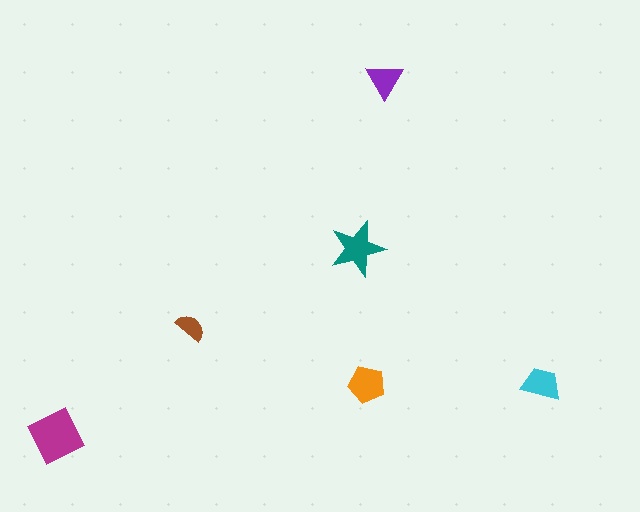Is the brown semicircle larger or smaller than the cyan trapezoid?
Smaller.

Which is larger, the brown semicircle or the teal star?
The teal star.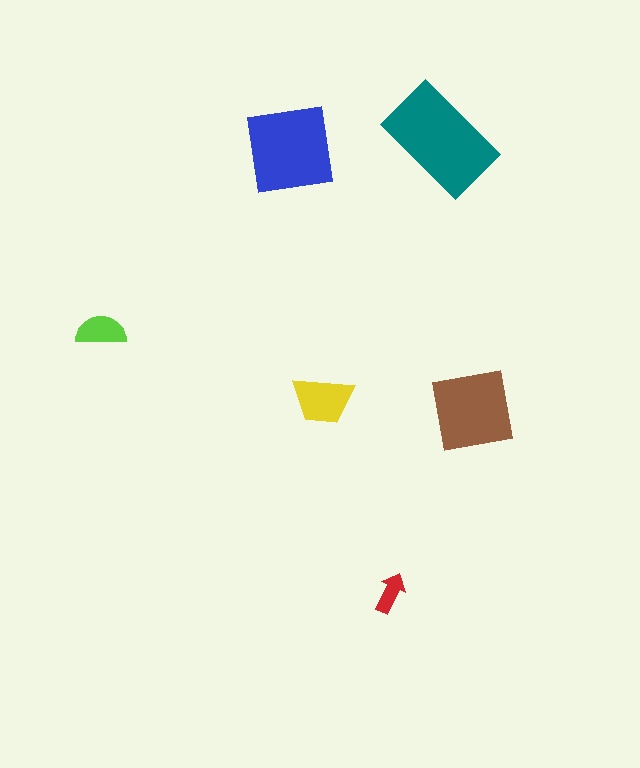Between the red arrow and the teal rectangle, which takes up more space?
The teal rectangle.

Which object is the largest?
The teal rectangle.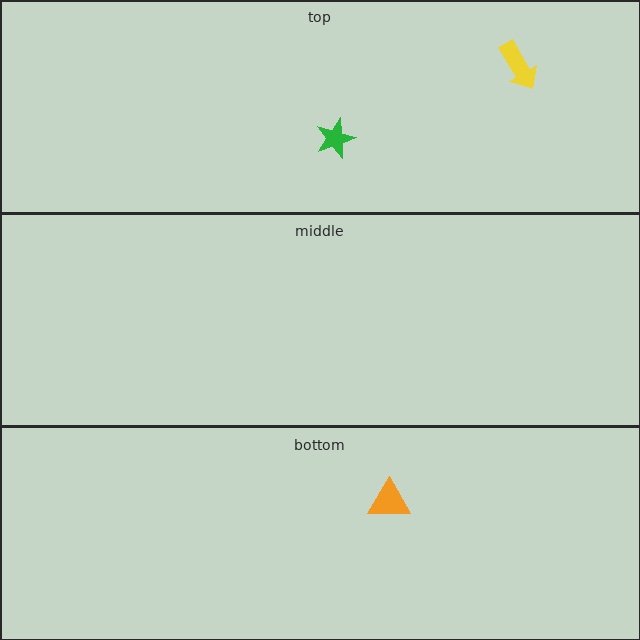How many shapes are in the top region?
2.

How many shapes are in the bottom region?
1.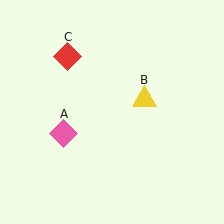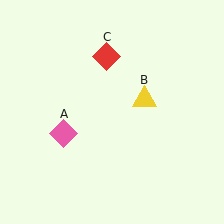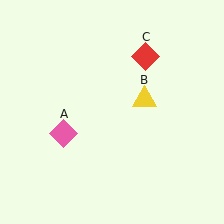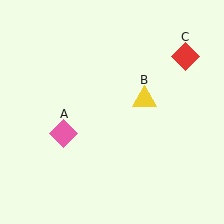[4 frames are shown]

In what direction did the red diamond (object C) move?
The red diamond (object C) moved right.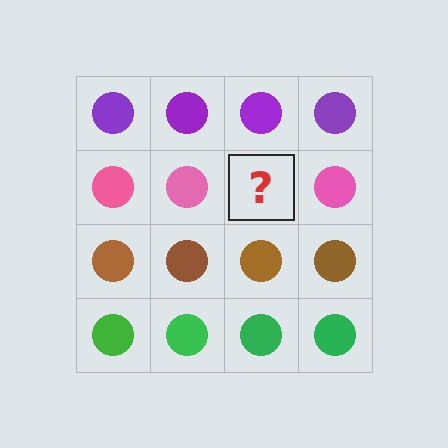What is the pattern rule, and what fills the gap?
The rule is that each row has a consistent color. The gap should be filled with a pink circle.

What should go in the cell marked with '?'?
The missing cell should contain a pink circle.